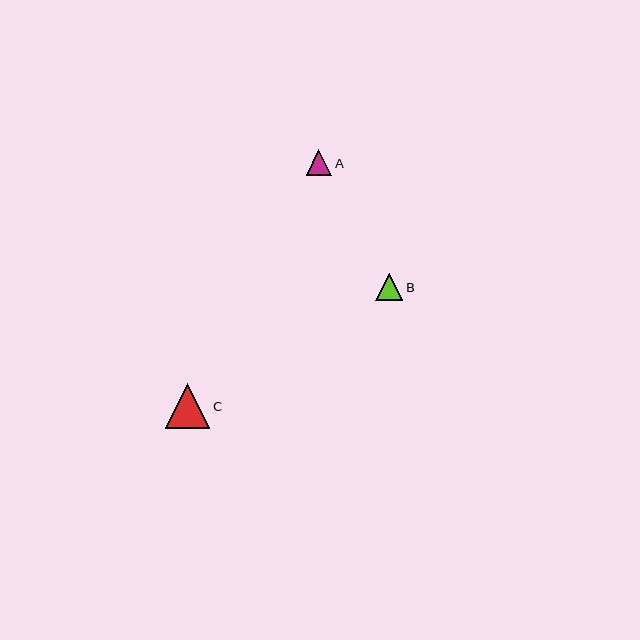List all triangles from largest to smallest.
From largest to smallest: C, B, A.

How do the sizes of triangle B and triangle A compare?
Triangle B and triangle A are approximately the same size.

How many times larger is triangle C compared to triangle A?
Triangle C is approximately 1.8 times the size of triangle A.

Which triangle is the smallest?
Triangle A is the smallest with a size of approximately 25 pixels.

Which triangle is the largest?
Triangle C is the largest with a size of approximately 45 pixels.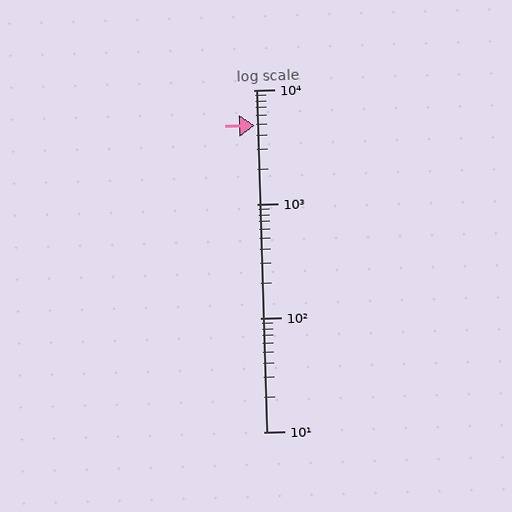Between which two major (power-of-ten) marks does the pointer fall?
The pointer is between 1000 and 10000.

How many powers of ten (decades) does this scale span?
The scale spans 3 decades, from 10 to 10000.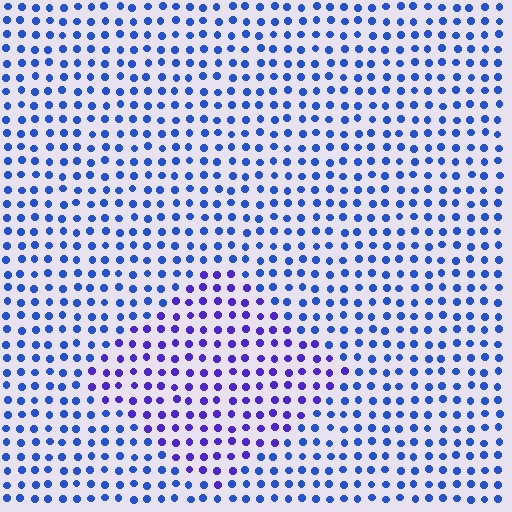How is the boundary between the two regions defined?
The boundary is defined purely by a slight shift in hue (about 31 degrees). Spacing, size, and orientation are identical on both sides.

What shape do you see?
I see a diamond.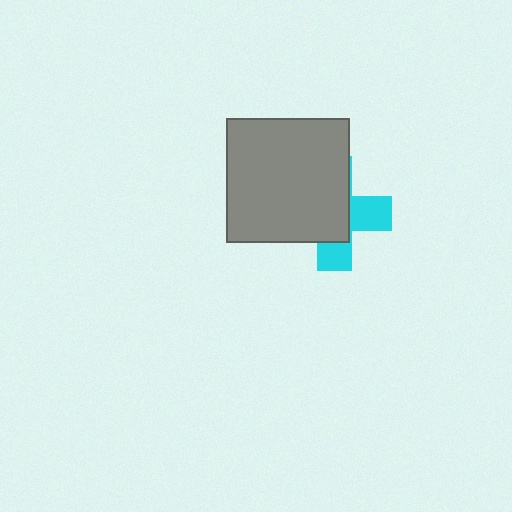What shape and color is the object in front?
The object in front is a gray square.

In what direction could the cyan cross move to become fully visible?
The cyan cross could move toward the lower-right. That would shift it out from behind the gray square entirely.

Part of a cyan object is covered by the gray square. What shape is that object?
It is a cross.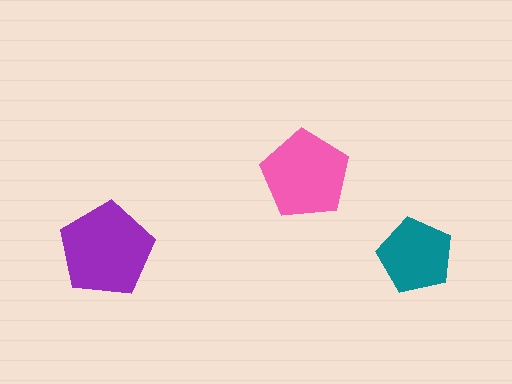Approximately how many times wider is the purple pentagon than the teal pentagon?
About 1.5 times wider.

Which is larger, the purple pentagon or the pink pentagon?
The purple one.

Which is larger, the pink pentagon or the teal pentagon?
The pink one.